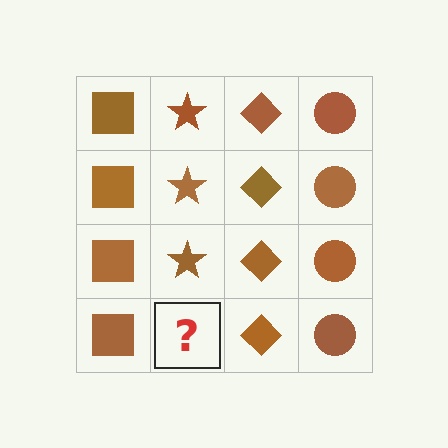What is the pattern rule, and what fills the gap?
The rule is that each column has a consistent shape. The gap should be filled with a brown star.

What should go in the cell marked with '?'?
The missing cell should contain a brown star.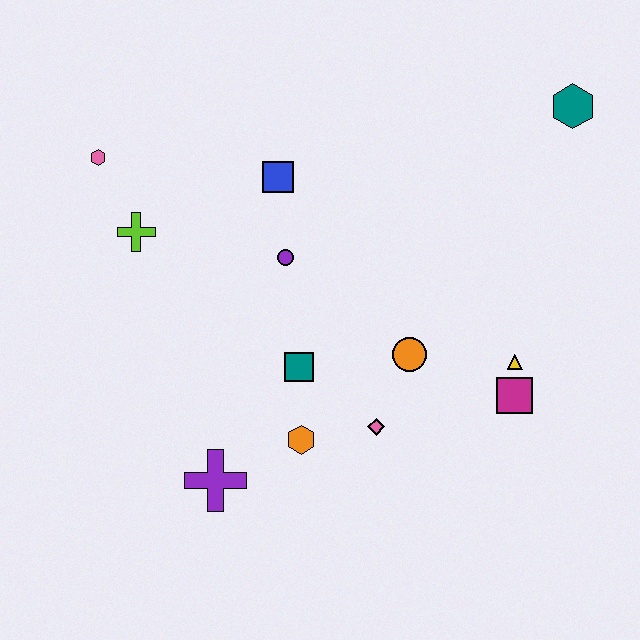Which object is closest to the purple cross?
The orange hexagon is closest to the purple cross.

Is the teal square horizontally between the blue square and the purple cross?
No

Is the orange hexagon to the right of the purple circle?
Yes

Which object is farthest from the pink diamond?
The pink hexagon is farthest from the pink diamond.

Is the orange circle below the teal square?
No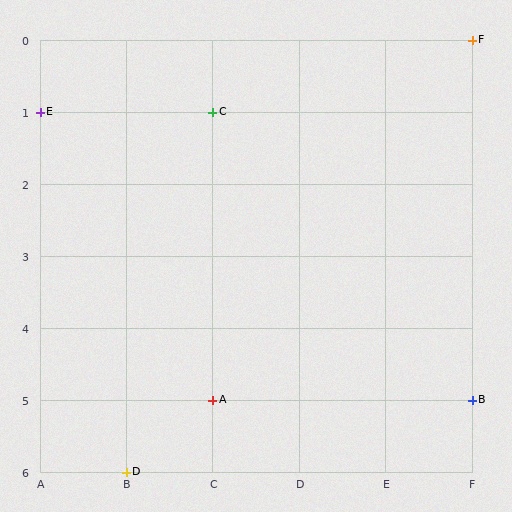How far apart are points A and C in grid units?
Points A and C are 4 rows apart.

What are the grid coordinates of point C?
Point C is at grid coordinates (C, 1).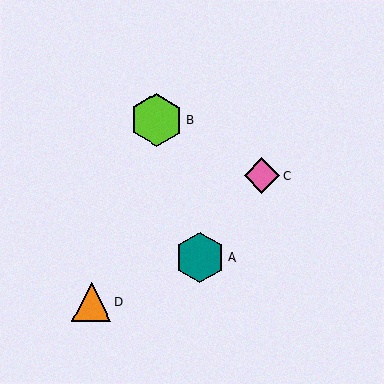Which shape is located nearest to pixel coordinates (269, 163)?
The pink diamond (labeled C) at (262, 176) is nearest to that location.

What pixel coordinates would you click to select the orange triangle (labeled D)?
Click at (91, 302) to select the orange triangle D.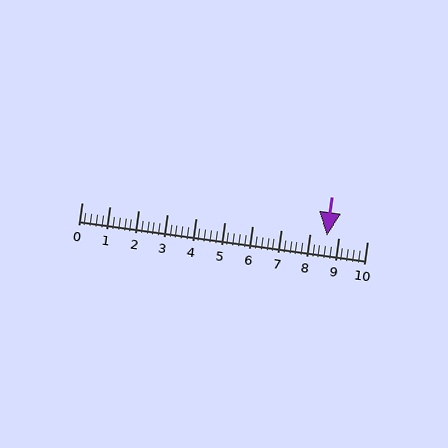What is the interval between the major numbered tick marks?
The major tick marks are spaced 1 units apart.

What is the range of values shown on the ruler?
The ruler shows values from 0 to 10.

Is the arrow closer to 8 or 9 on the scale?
The arrow is closer to 9.